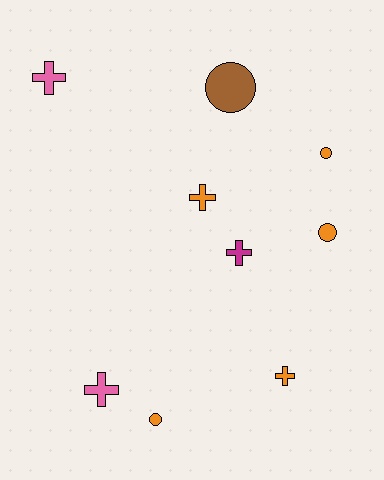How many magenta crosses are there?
There is 1 magenta cross.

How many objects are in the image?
There are 9 objects.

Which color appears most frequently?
Orange, with 5 objects.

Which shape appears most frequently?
Cross, with 5 objects.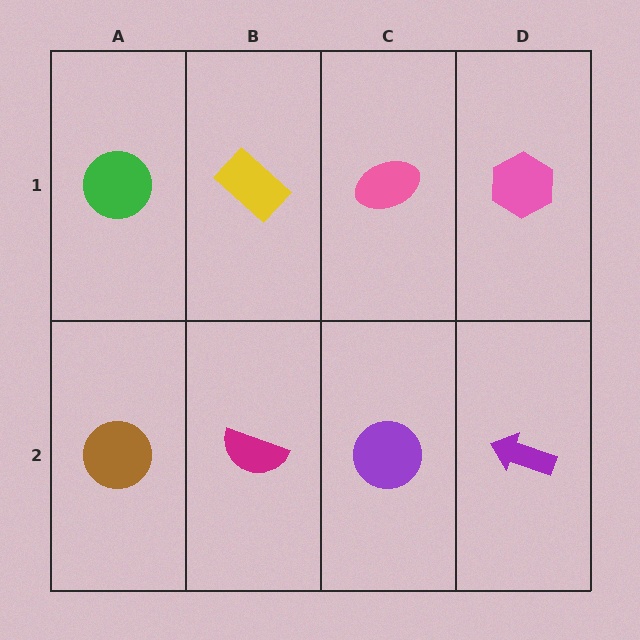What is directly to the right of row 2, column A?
A magenta semicircle.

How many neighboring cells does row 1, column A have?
2.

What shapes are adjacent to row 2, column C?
A pink ellipse (row 1, column C), a magenta semicircle (row 2, column B), a purple arrow (row 2, column D).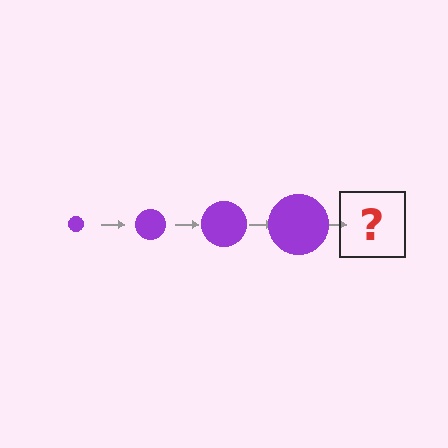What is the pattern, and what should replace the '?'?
The pattern is that the circle gets progressively larger each step. The '?' should be a purple circle, larger than the previous one.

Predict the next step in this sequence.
The next step is a purple circle, larger than the previous one.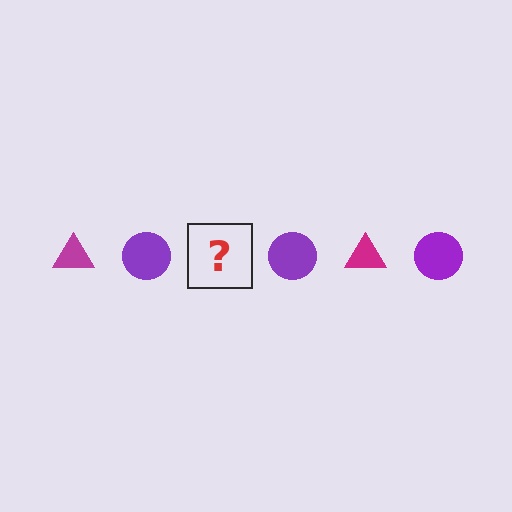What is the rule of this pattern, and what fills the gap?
The rule is that the pattern alternates between magenta triangle and purple circle. The gap should be filled with a magenta triangle.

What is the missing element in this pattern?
The missing element is a magenta triangle.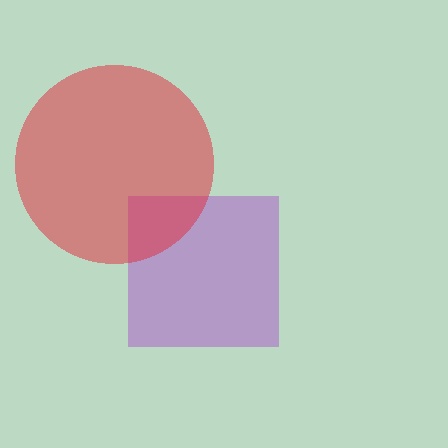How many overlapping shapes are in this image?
There are 2 overlapping shapes in the image.